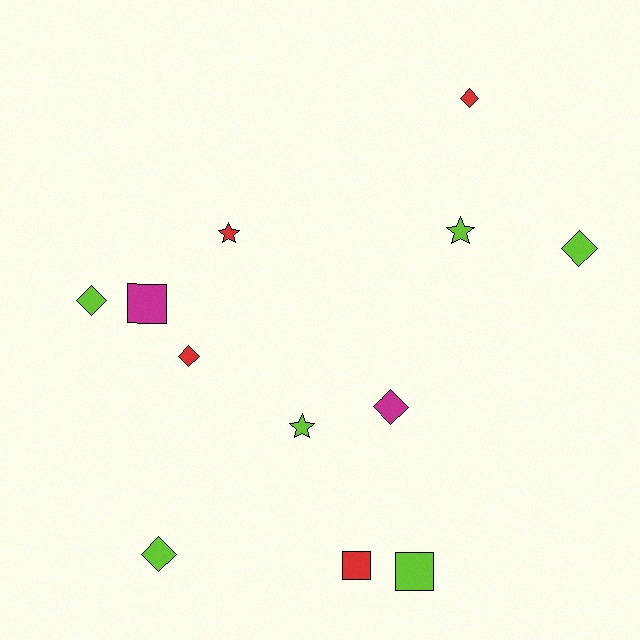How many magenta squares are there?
There is 1 magenta square.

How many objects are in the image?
There are 12 objects.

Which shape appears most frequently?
Diamond, with 6 objects.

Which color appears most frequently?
Lime, with 6 objects.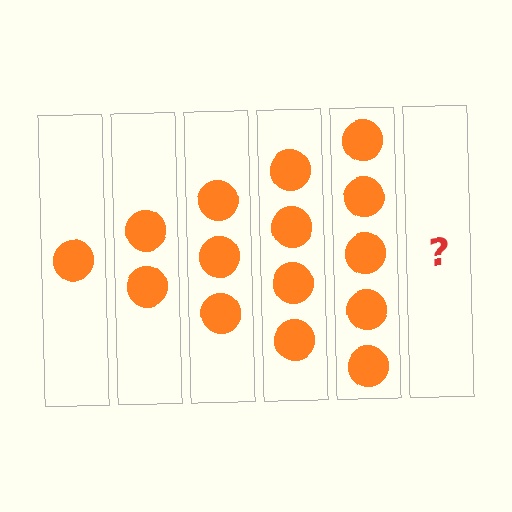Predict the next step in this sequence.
The next step is 6 circles.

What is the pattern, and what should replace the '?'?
The pattern is that each step adds one more circle. The '?' should be 6 circles.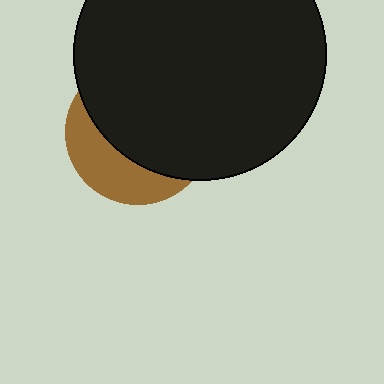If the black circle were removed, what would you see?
You would see the complete brown circle.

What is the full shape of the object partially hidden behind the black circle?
The partially hidden object is a brown circle.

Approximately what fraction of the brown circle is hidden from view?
Roughly 67% of the brown circle is hidden behind the black circle.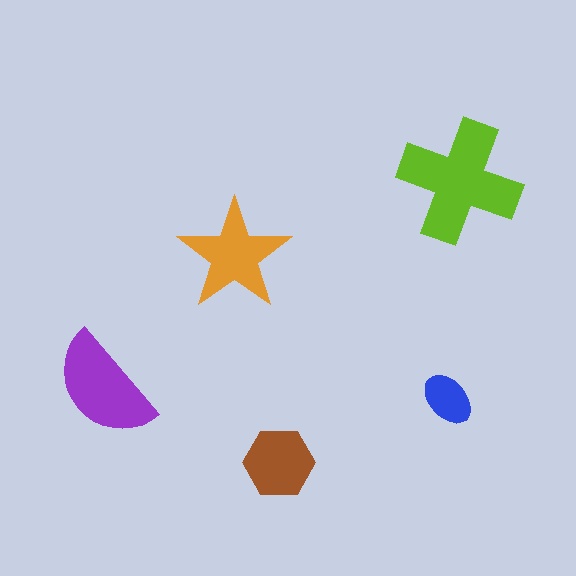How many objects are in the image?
There are 5 objects in the image.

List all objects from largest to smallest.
The lime cross, the purple semicircle, the orange star, the brown hexagon, the blue ellipse.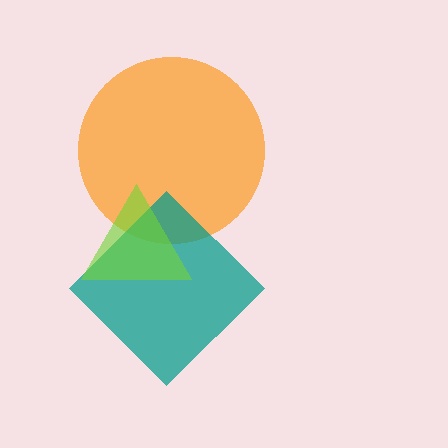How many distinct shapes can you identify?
There are 3 distinct shapes: an orange circle, a teal diamond, a lime triangle.